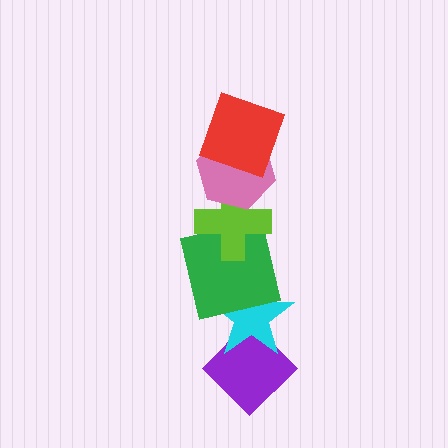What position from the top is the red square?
The red square is 1st from the top.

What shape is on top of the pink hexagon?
The red square is on top of the pink hexagon.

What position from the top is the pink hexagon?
The pink hexagon is 2nd from the top.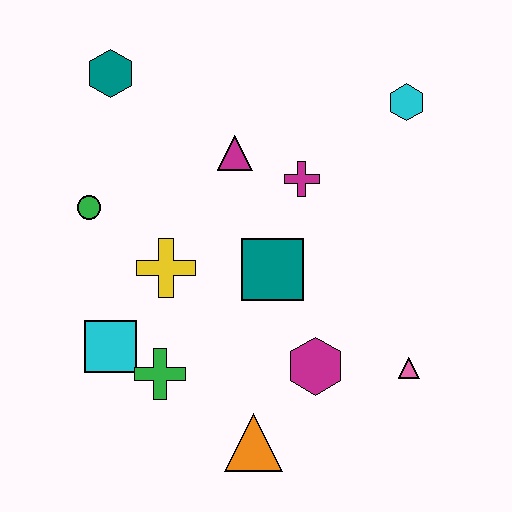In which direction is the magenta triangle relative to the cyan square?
The magenta triangle is above the cyan square.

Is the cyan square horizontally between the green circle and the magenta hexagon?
Yes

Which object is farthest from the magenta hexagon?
The teal hexagon is farthest from the magenta hexagon.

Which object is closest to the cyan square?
The green cross is closest to the cyan square.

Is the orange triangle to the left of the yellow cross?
No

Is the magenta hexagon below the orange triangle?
No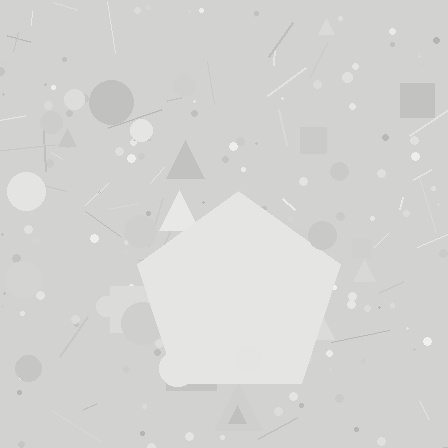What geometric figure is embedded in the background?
A pentagon is embedded in the background.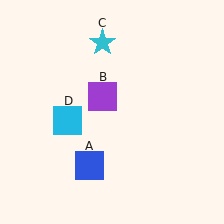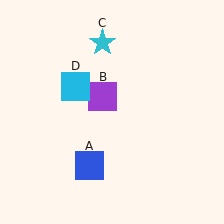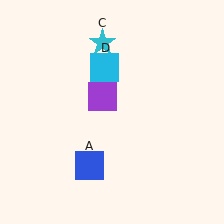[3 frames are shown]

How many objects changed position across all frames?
1 object changed position: cyan square (object D).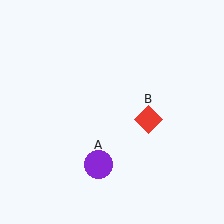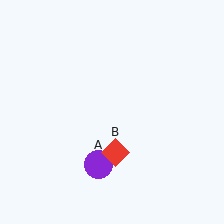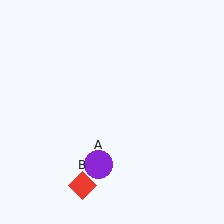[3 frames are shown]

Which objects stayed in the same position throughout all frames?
Purple circle (object A) remained stationary.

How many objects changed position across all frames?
1 object changed position: red diamond (object B).